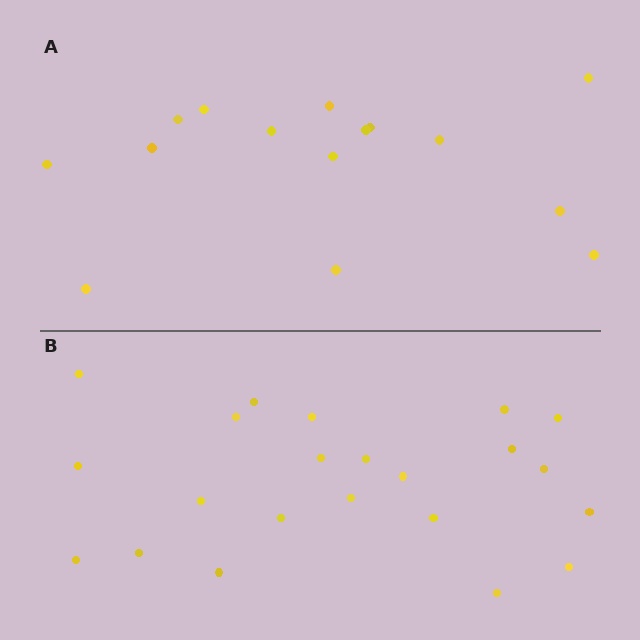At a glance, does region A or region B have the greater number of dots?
Region B (the bottom region) has more dots.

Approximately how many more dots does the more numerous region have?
Region B has roughly 8 or so more dots than region A.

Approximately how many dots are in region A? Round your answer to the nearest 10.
About 20 dots. (The exact count is 15, which rounds to 20.)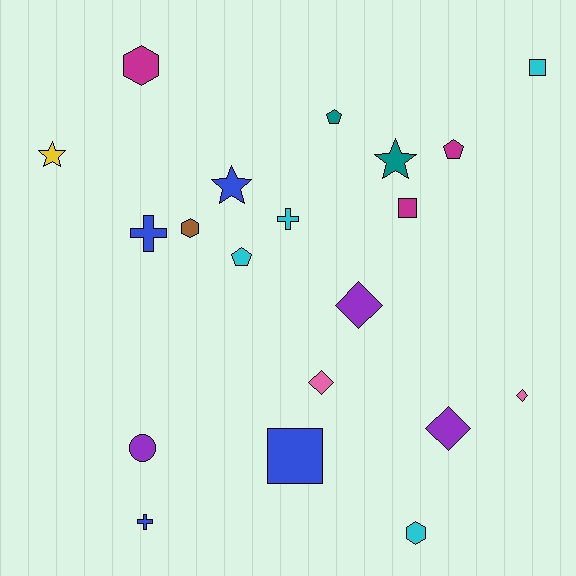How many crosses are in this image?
There are 3 crosses.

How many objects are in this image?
There are 20 objects.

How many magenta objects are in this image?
There are 3 magenta objects.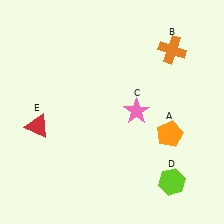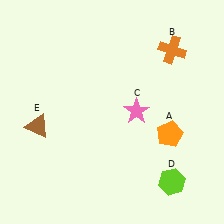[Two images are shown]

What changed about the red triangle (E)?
In Image 1, E is red. In Image 2, it changed to brown.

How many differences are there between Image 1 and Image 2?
There is 1 difference between the two images.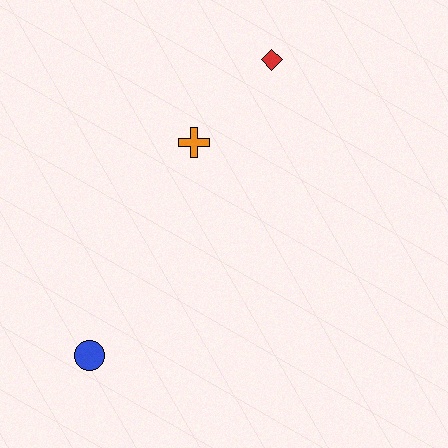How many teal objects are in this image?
There are no teal objects.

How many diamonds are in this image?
There is 1 diamond.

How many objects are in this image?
There are 3 objects.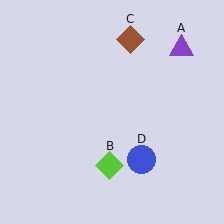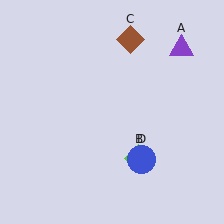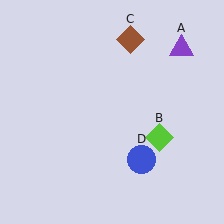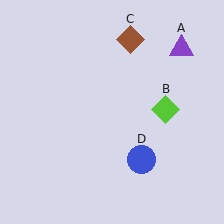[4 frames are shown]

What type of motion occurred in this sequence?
The lime diamond (object B) rotated counterclockwise around the center of the scene.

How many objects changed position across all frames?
1 object changed position: lime diamond (object B).